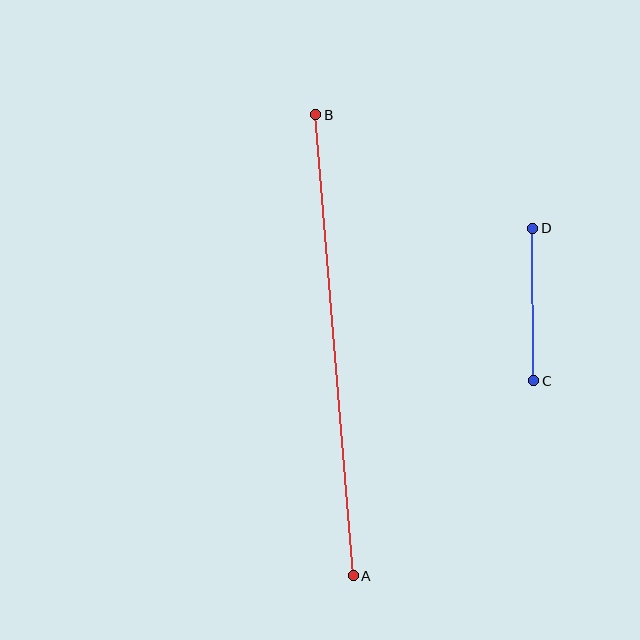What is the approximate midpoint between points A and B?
The midpoint is at approximately (335, 345) pixels.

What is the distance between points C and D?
The distance is approximately 153 pixels.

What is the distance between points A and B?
The distance is approximately 463 pixels.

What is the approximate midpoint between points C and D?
The midpoint is at approximately (533, 304) pixels.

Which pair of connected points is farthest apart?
Points A and B are farthest apart.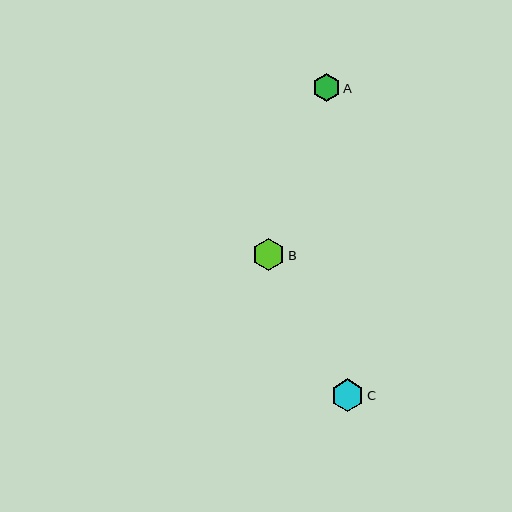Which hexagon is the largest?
Hexagon C is the largest with a size of approximately 33 pixels.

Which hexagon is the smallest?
Hexagon A is the smallest with a size of approximately 27 pixels.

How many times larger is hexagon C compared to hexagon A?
Hexagon C is approximately 1.2 times the size of hexagon A.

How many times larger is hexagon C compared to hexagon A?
Hexagon C is approximately 1.2 times the size of hexagon A.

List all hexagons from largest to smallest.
From largest to smallest: C, B, A.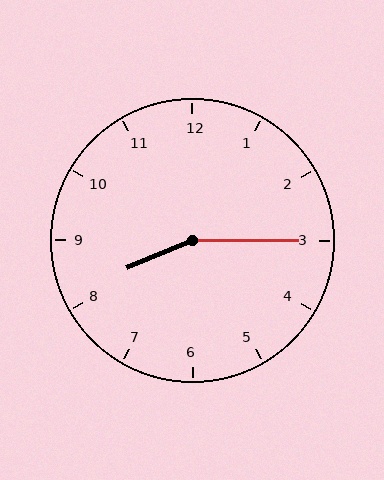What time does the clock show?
8:15.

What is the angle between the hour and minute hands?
Approximately 158 degrees.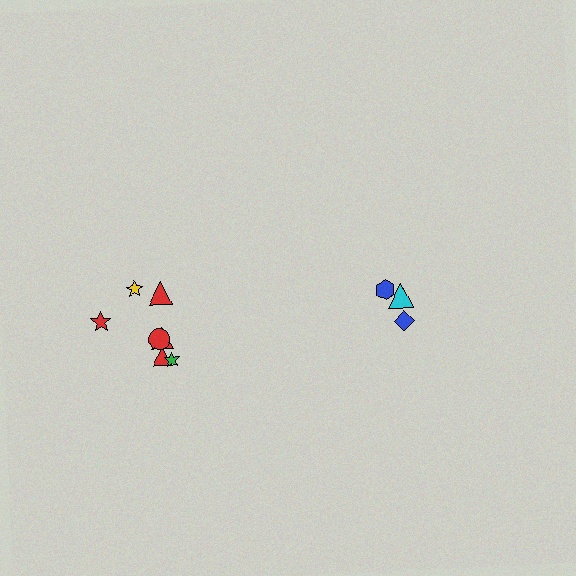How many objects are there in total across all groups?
There are 10 objects.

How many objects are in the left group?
There are 7 objects.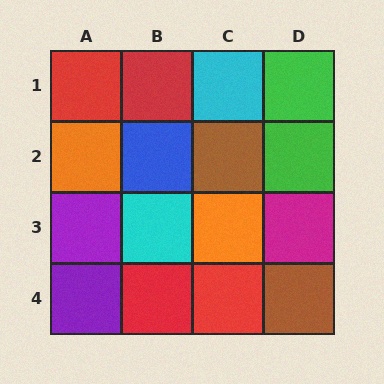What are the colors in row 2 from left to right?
Orange, blue, brown, green.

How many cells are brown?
2 cells are brown.